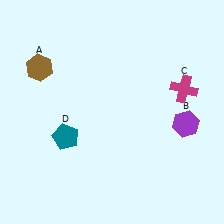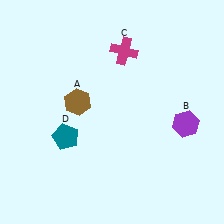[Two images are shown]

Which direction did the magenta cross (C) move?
The magenta cross (C) moved left.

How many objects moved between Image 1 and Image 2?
2 objects moved between the two images.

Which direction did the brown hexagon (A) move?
The brown hexagon (A) moved right.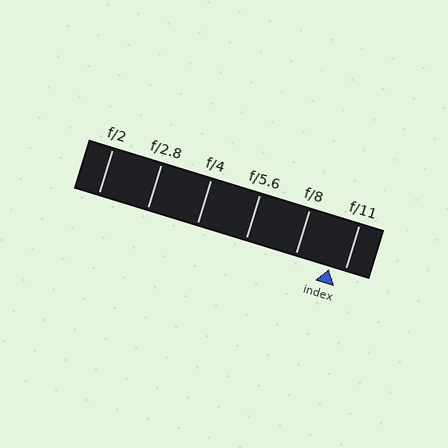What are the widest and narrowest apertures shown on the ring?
The widest aperture shown is f/2 and the narrowest is f/11.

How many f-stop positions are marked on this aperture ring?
There are 6 f-stop positions marked.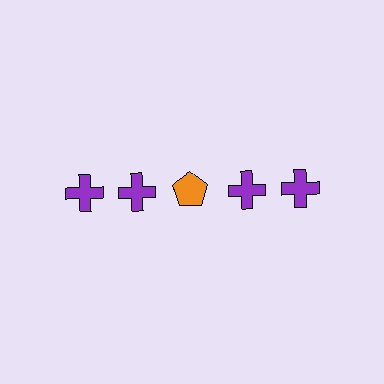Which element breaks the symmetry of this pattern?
The orange pentagon in the top row, center column breaks the symmetry. All other shapes are purple crosses.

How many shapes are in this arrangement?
There are 5 shapes arranged in a grid pattern.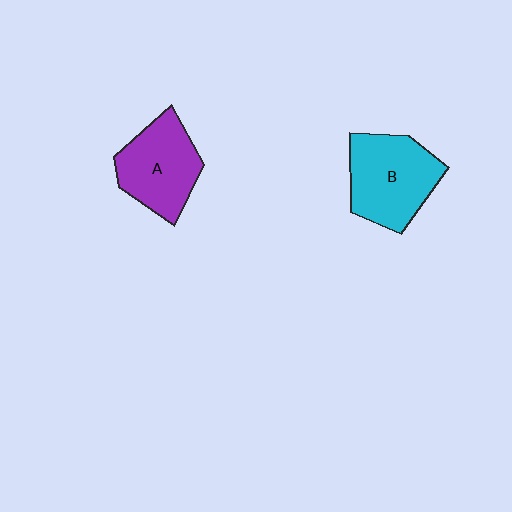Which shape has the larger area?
Shape B (cyan).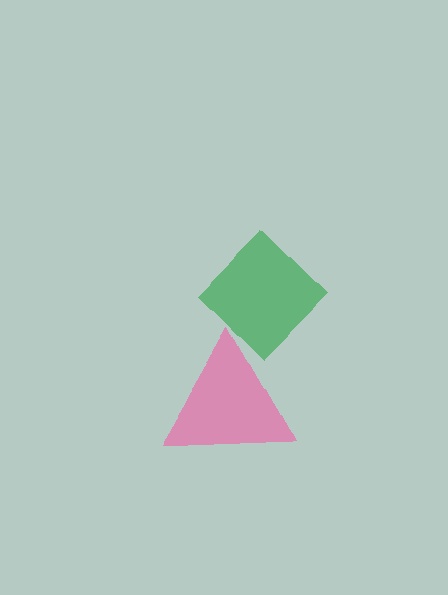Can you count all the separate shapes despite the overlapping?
Yes, there are 2 separate shapes.